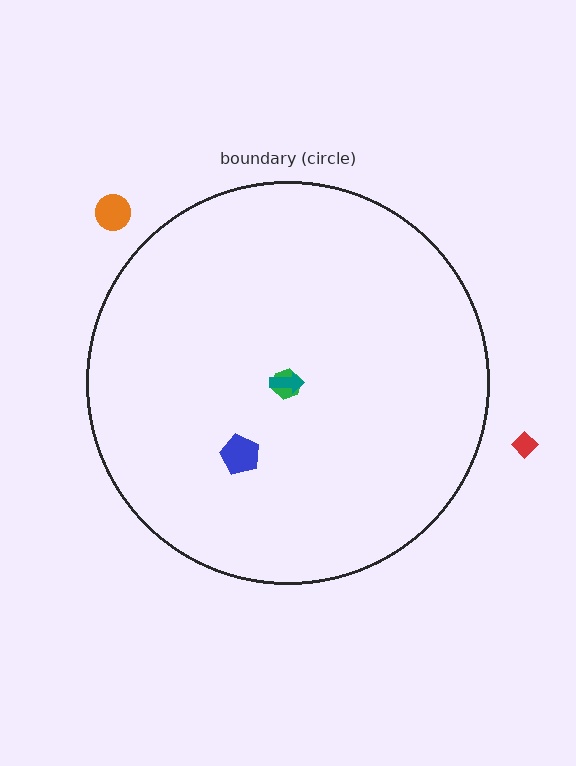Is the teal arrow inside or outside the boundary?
Inside.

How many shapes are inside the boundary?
3 inside, 2 outside.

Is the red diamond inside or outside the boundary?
Outside.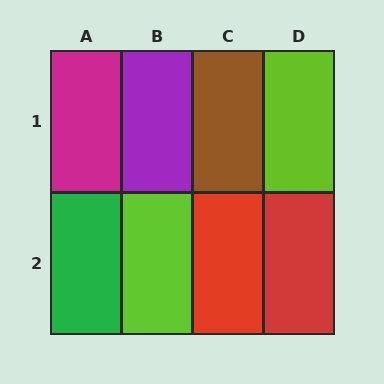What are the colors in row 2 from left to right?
Green, lime, red, red.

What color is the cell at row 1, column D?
Lime.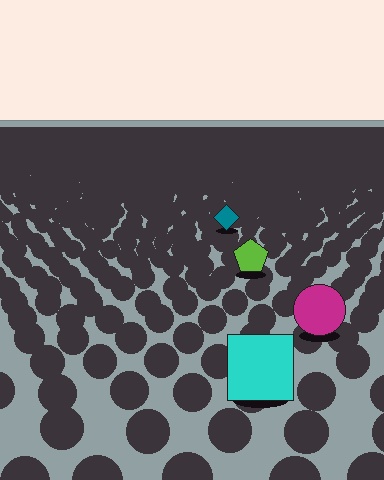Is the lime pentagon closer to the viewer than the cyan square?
No. The cyan square is closer — you can tell from the texture gradient: the ground texture is coarser near it.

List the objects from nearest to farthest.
From nearest to farthest: the cyan square, the magenta circle, the lime pentagon, the teal diamond.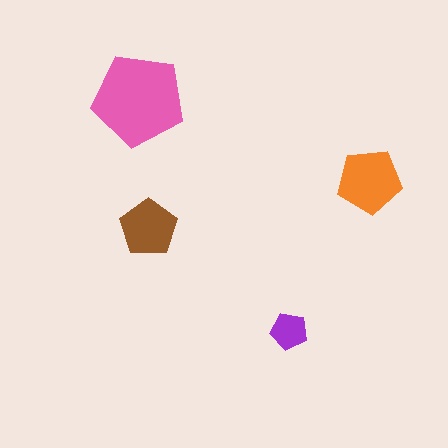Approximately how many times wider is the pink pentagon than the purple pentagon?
About 2.5 times wider.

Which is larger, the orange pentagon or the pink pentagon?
The pink one.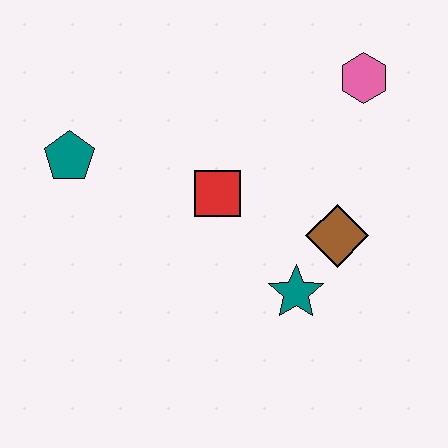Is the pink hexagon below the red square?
No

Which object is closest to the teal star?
The brown diamond is closest to the teal star.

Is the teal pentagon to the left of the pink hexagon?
Yes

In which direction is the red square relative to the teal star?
The red square is above the teal star.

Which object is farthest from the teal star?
The teal pentagon is farthest from the teal star.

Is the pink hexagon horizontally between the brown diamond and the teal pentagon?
No